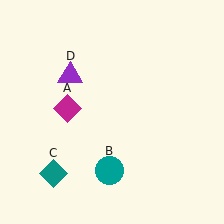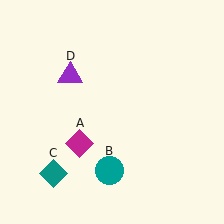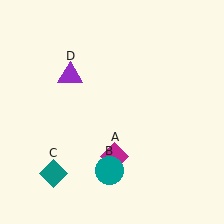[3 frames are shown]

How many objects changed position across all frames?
1 object changed position: magenta diamond (object A).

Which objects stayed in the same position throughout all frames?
Teal circle (object B) and teal diamond (object C) and purple triangle (object D) remained stationary.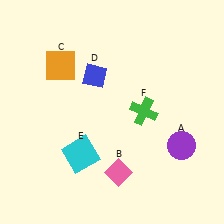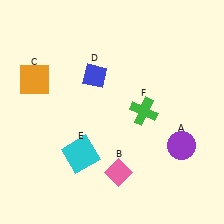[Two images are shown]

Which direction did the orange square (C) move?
The orange square (C) moved left.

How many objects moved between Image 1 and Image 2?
1 object moved between the two images.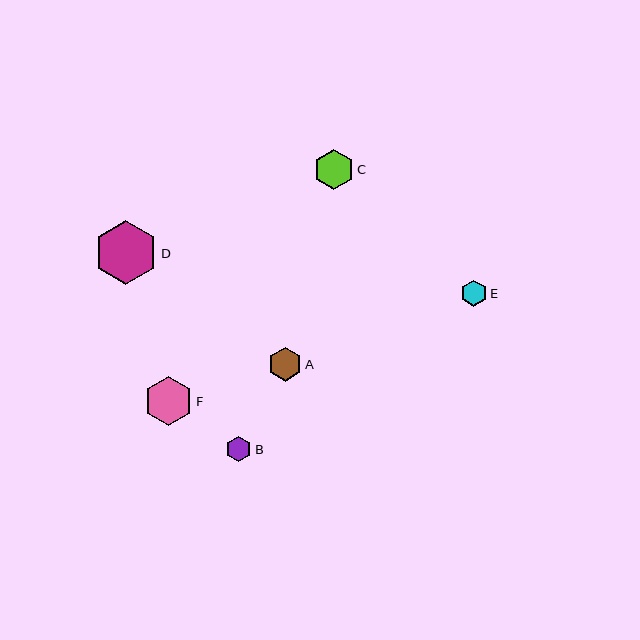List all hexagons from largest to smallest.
From largest to smallest: D, F, C, A, E, B.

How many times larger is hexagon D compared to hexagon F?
Hexagon D is approximately 1.3 times the size of hexagon F.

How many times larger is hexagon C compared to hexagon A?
Hexagon C is approximately 1.2 times the size of hexagon A.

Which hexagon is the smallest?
Hexagon B is the smallest with a size of approximately 25 pixels.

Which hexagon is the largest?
Hexagon D is the largest with a size of approximately 64 pixels.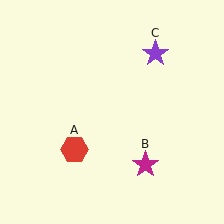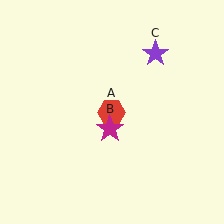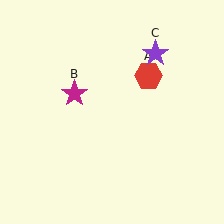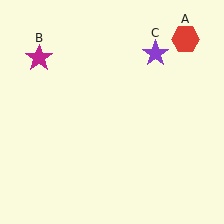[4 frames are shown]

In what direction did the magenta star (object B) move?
The magenta star (object B) moved up and to the left.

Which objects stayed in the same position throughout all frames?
Purple star (object C) remained stationary.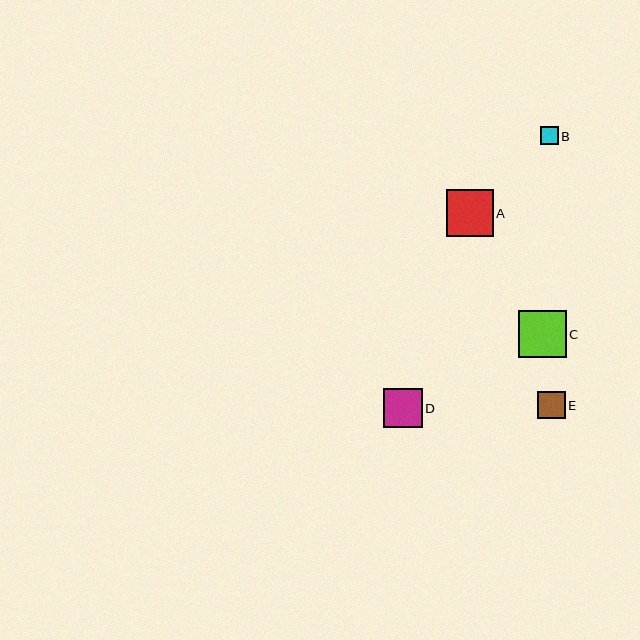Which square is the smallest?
Square B is the smallest with a size of approximately 18 pixels.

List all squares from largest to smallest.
From largest to smallest: C, A, D, E, B.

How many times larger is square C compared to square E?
Square C is approximately 1.7 times the size of square E.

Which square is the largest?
Square C is the largest with a size of approximately 47 pixels.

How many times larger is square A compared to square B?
Square A is approximately 2.6 times the size of square B.